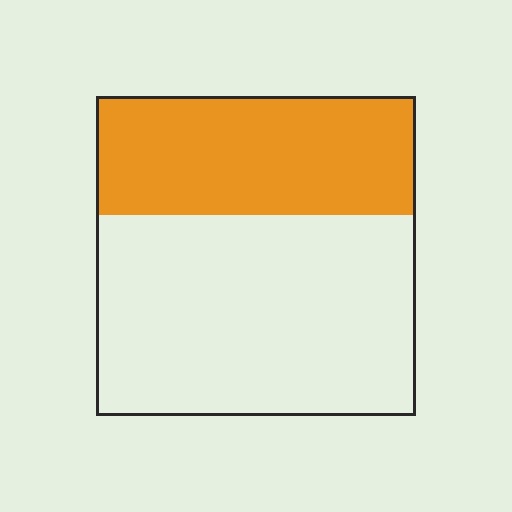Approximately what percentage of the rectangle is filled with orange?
Approximately 35%.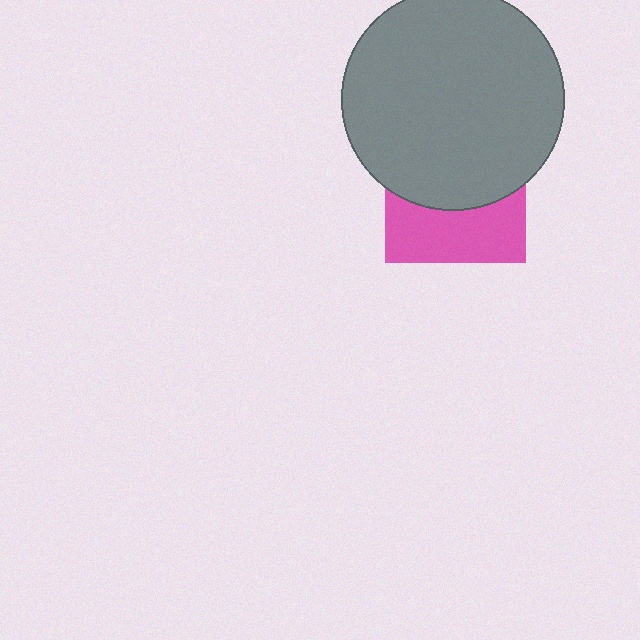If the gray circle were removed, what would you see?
You would see the complete pink square.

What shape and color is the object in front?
The object in front is a gray circle.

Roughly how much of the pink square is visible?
A small part of it is visible (roughly 43%).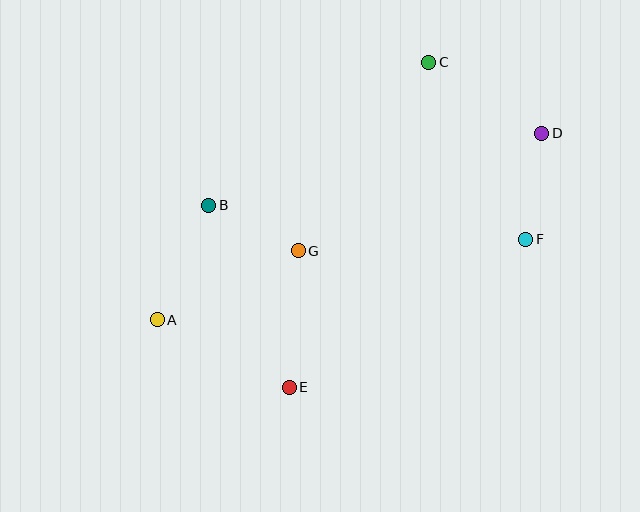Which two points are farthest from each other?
Points A and D are farthest from each other.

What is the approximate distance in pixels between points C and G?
The distance between C and G is approximately 229 pixels.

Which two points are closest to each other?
Points B and G are closest to each other.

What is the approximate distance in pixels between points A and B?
The distance between A and B is approximately 125 pixels.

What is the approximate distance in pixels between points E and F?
The distance between E and F is approximately 279 pixels.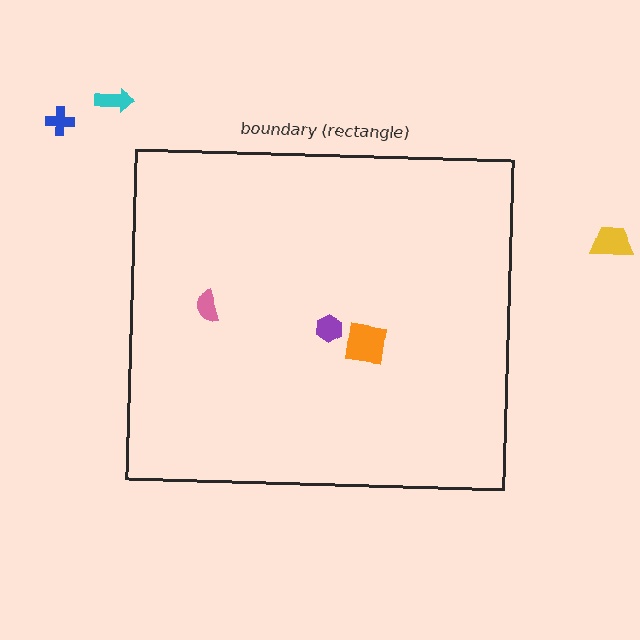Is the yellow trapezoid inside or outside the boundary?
Outside.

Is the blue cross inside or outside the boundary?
Outside.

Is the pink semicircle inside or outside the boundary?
Inside.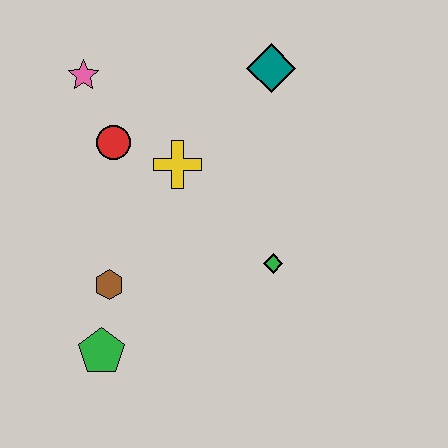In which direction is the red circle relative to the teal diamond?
The red circle is to the left of the teal diamond.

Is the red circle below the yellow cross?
No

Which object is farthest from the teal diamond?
The green pentagon is farthest from the teal diamond.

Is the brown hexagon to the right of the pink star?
Yes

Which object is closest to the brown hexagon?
The green pentagon is closest to the brown hexagon.